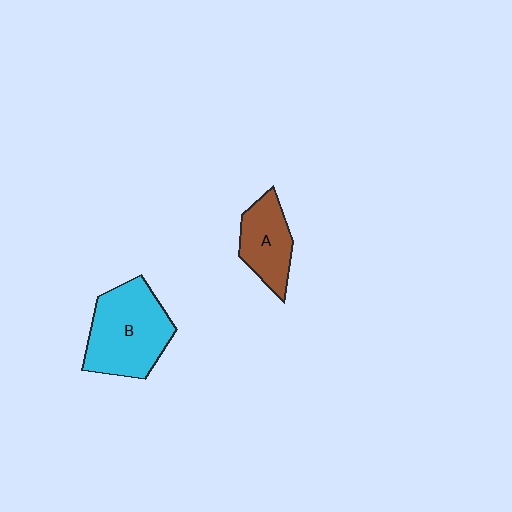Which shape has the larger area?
Shape B (cyan).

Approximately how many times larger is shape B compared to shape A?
Approximately 1.7 times.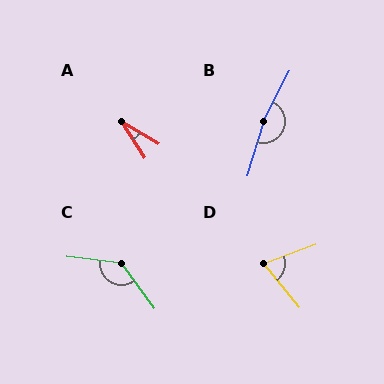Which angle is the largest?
B, at approximately 169 degrees.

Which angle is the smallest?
A, at approximately 26 degrees.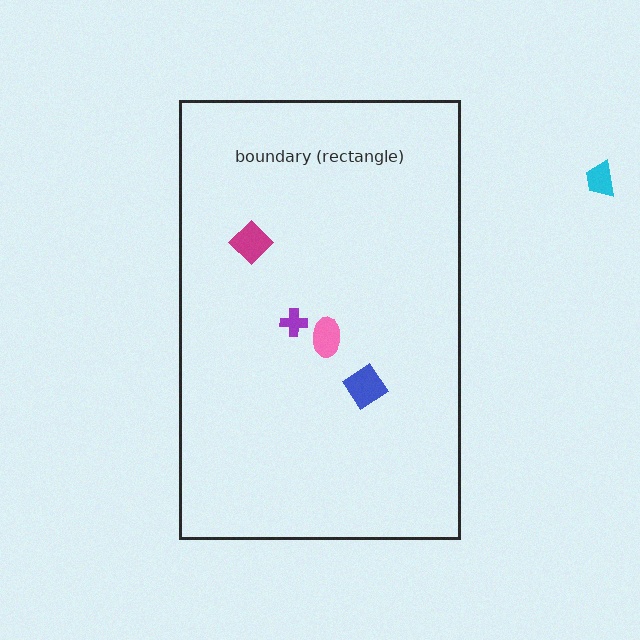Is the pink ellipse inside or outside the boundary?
Inside.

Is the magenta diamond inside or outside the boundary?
Inside.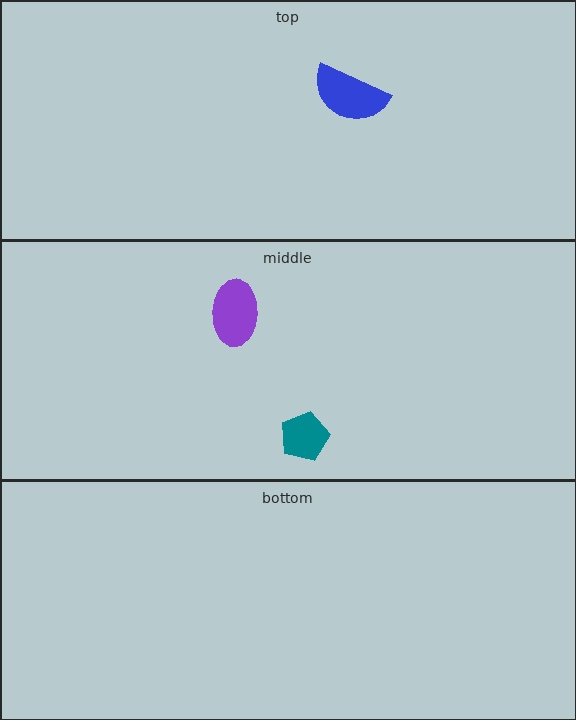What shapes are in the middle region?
The teal pentagon, the purple ellipse.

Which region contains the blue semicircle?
The top region.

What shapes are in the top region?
The blue semicircle.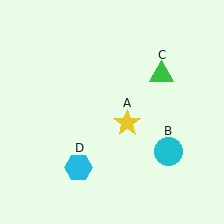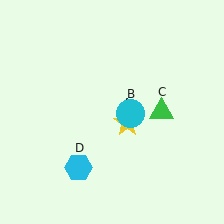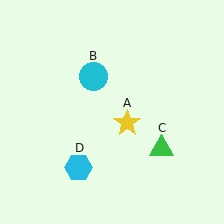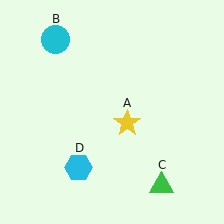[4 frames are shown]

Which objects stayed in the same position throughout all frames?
Yellow star (object A) and cyan hexagon (object D) remained stationary.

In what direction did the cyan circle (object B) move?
The cyan circle (object B) moved up and to the left.